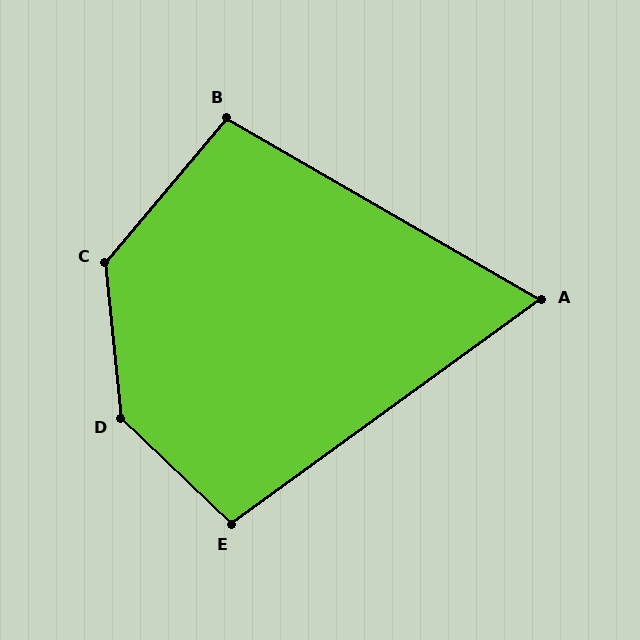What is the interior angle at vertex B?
Approximately 100 degrees (obtuse).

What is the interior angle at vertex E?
Approximately 100 degrees (obtuse).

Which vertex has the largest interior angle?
D, at approximately 139 degrees.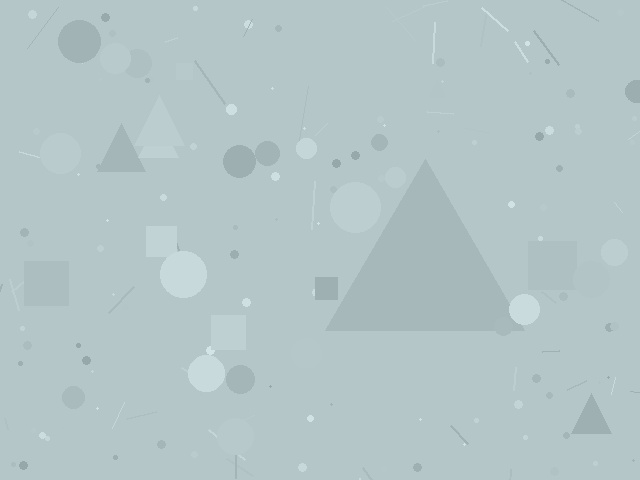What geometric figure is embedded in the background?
A triangle is embedded in the background.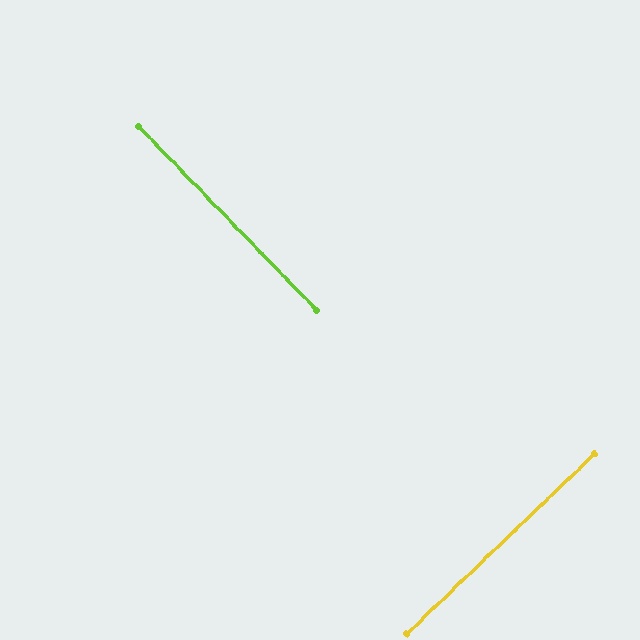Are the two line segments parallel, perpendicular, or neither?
Perpendicular — they meet at approximately 90°.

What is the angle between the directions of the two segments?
Approximately 90 degrees.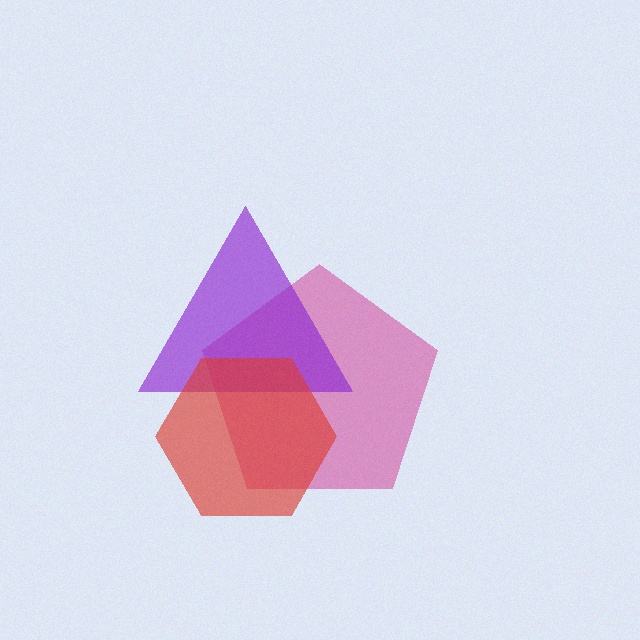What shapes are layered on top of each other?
The layered shapes are: a magenta pentagon, a purple triangle, a red hexagon.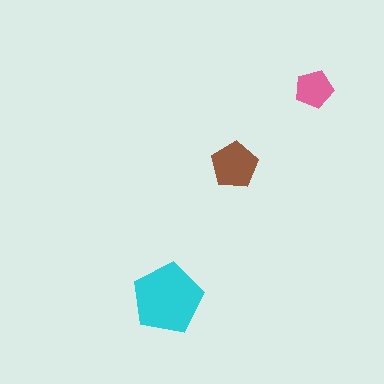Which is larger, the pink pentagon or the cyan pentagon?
The cyan one.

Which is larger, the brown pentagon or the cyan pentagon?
The cyan one.